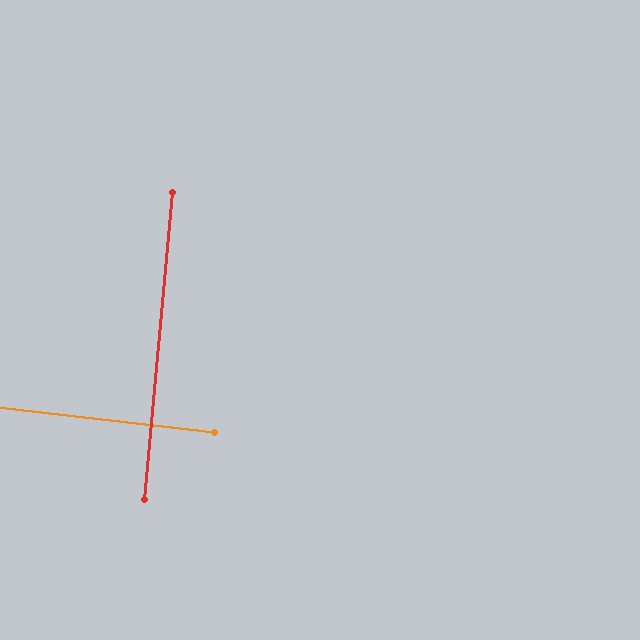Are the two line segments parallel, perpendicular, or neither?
Perpendicular — they meet at approximately 89°.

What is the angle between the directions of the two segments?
Approximately 89 degrees.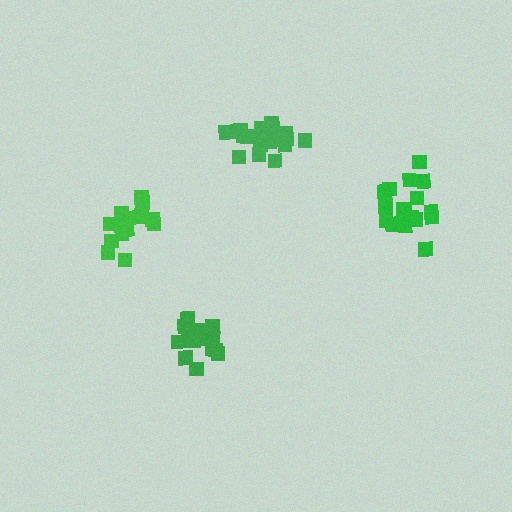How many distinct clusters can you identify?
There are 4 distinct clusters.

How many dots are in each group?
Group 1: 18 dots, Group 2: 16 dots, Group 3: 21 dots, Group 4: 16 dots (71 total).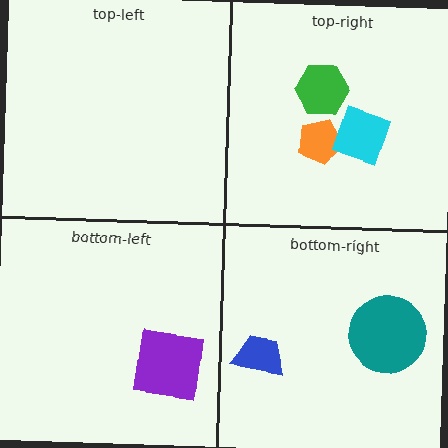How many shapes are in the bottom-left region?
1.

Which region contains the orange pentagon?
The top-right region.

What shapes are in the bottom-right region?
The blue trapezoid, the teal circle.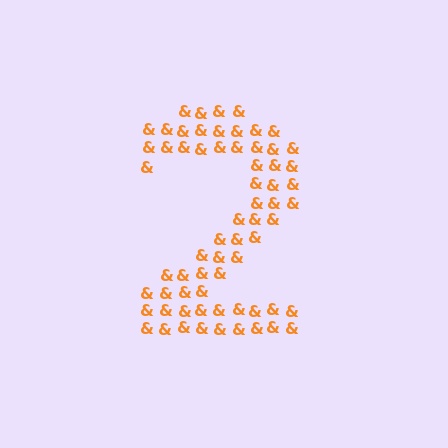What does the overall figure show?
The overall figure shows the digit 2.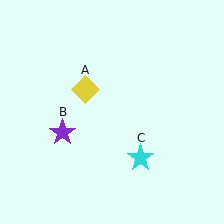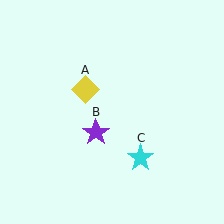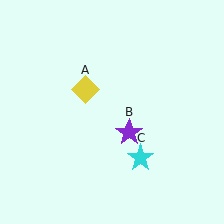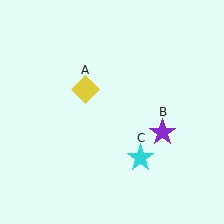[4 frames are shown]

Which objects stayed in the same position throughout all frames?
Yellow diamond (object A) and cyan star (object C) remained stationary.